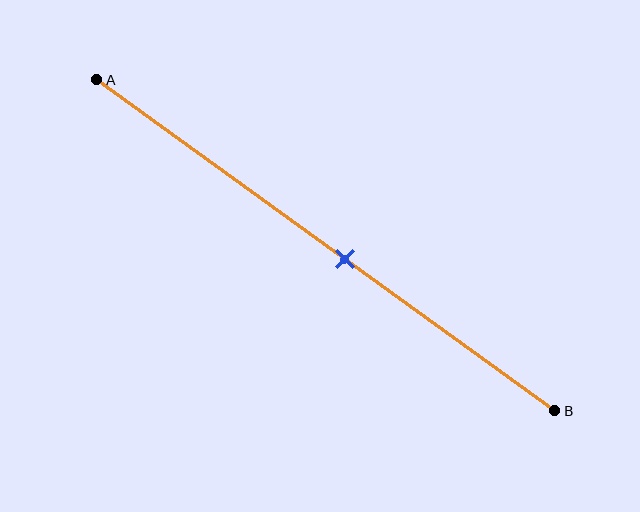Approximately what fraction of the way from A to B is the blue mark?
The blue mark is approximately 55% of the way from A to B.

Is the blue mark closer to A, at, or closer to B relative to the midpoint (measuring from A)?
The blue mark is closer to point B than the midpoint of segment AB.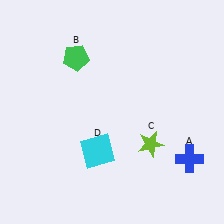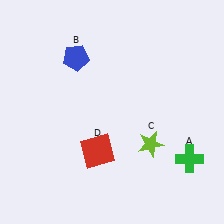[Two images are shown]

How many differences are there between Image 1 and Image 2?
There are 3 differences between the two images.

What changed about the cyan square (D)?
In Image 1, D is cyan. In Image 2, it changed to red.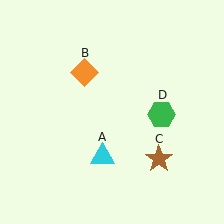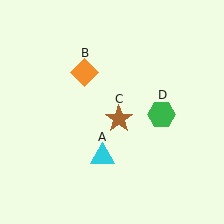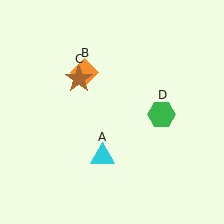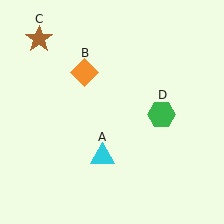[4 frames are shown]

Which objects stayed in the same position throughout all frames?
Cyan triangle (object A) and orange diamond (object B) and green hexagon (object D) remained stationary.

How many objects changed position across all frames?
1 object changed position: brown star (object C).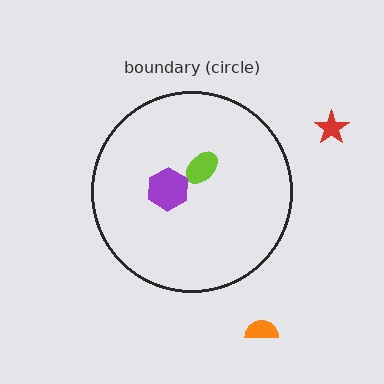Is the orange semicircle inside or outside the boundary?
Outside.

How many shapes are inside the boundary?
2 inside, 2 outside.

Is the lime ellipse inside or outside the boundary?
Inside.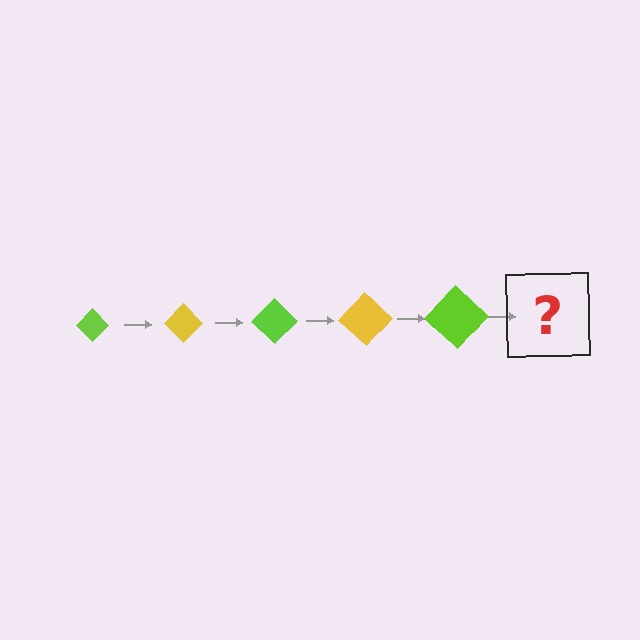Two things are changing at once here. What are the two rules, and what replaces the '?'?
The two rules are that the diamond grows larger each step and the color cycles through lime and yellow. The '?' should be a yellow diamond, larger than the previous one.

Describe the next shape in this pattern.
It should be a yellow diamond, larger than the previous one.